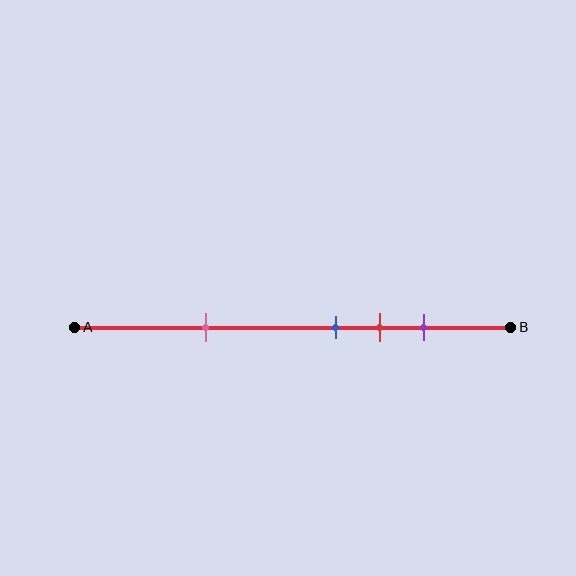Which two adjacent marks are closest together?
The blue and red marks are the closest adjacent pair.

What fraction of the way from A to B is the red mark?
The red mark is approximately 70% (0.7) of the way from A to B.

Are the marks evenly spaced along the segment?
No, the marks are not evenly spaced.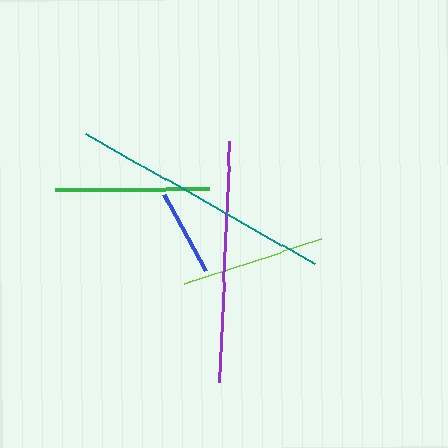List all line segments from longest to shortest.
From longest to shortest: teal, purple, green, lime, blue.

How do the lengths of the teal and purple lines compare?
The teal and purple lines are approximately the same length.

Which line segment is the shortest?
The blue line is the shortest at approximately 88 pixels.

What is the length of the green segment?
The green segment is approximately 153 pixels long.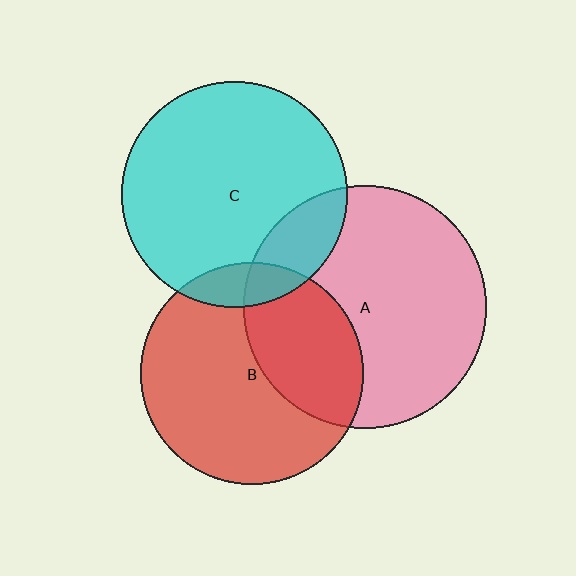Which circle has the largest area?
Circle A (pink).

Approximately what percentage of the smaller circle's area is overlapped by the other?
Approximately 15%.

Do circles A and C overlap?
Yes.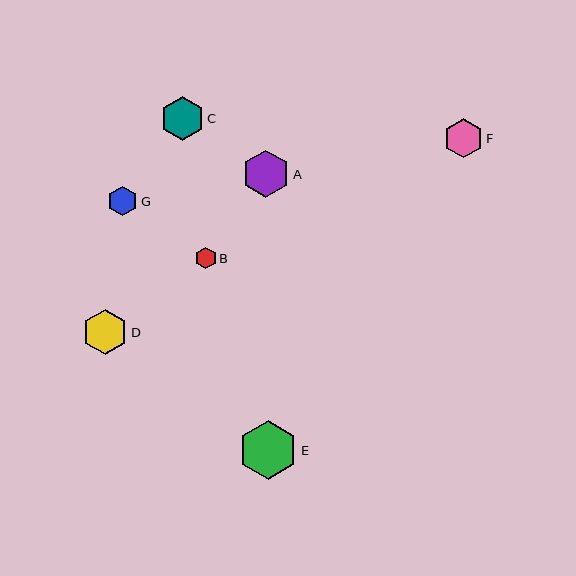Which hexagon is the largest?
Hexagon E is the largest with a size of approximately 59 pixels.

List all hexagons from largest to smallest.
From largest to smallest: E, A, D, C, F, G, B.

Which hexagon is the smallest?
Hexagon B is the smallest with a size of approximately 21 pixels.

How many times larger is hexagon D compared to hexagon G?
Hexagon D is approximately 1.5 times the size of hexagon G.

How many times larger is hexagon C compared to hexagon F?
Hexagon C is approximately 1.1 times the size of hexagon F.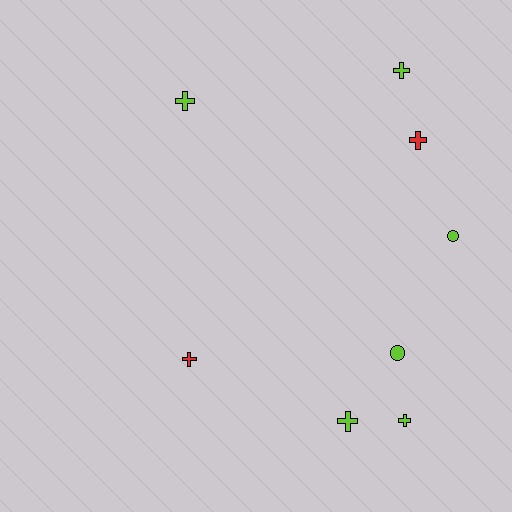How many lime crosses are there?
There are 4 lime crosses.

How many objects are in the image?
There are 8 objects.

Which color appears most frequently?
Lime, with 6 objects.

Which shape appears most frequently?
Cross, with 6 objects.